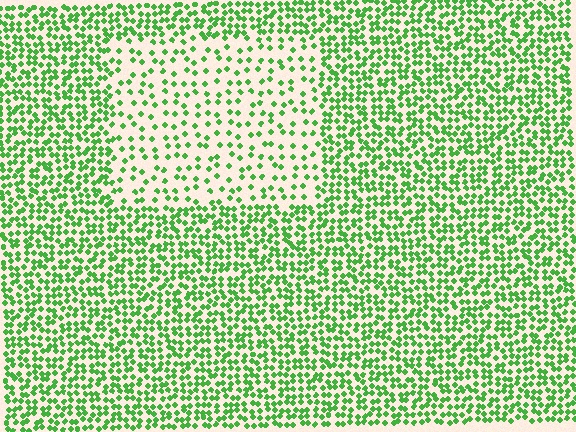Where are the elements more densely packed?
The elements are more densely packed outside the rectangle boundary.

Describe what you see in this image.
The image contains small green elements arranged at two different densities. A rectangle-shaped region is visible where the elements are less densely packed than the surrounding area.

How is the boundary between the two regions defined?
The boundary is defined by a change in element density (approximately 2.3x ratio). All elements are the same color, size, and shape.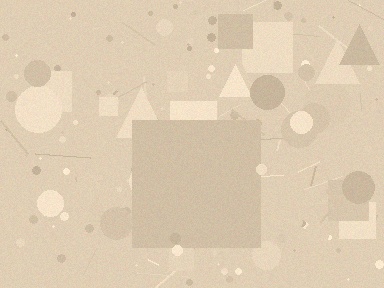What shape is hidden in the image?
A square is hidden in the image.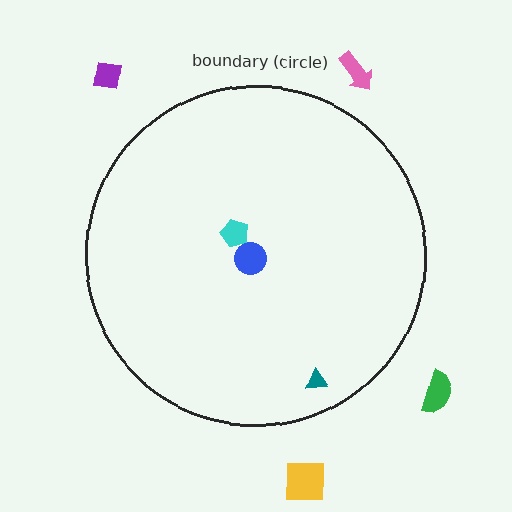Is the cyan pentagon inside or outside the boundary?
Inside.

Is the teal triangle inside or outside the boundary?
Inside.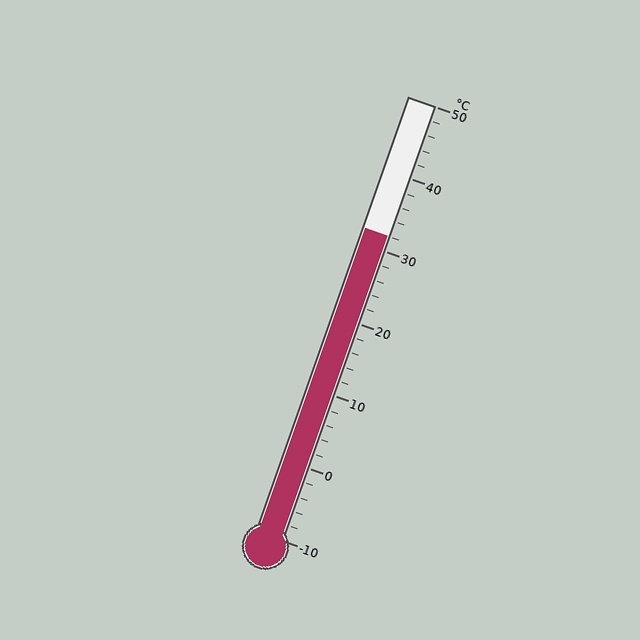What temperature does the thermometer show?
The thermometer shows approximately 32°C.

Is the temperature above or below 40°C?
The temperature is below 40°C.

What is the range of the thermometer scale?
The thermometer scale ranges from -10°C to 50°C.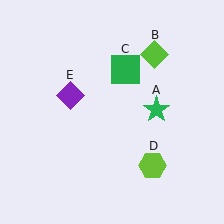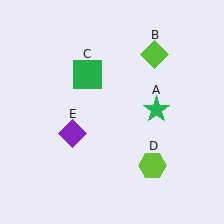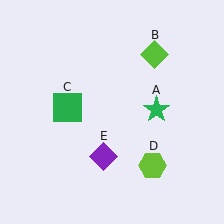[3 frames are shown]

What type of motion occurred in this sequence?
The green square (object C), purple diamond (object E) rotated counterclockwise around the center of the scene.